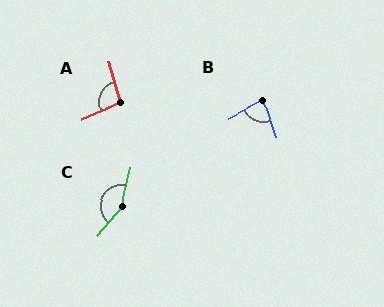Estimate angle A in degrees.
Approximately 97 degrees.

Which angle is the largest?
C, at approximately 153 degrees.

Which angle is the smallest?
B, at approximately 82 degrees.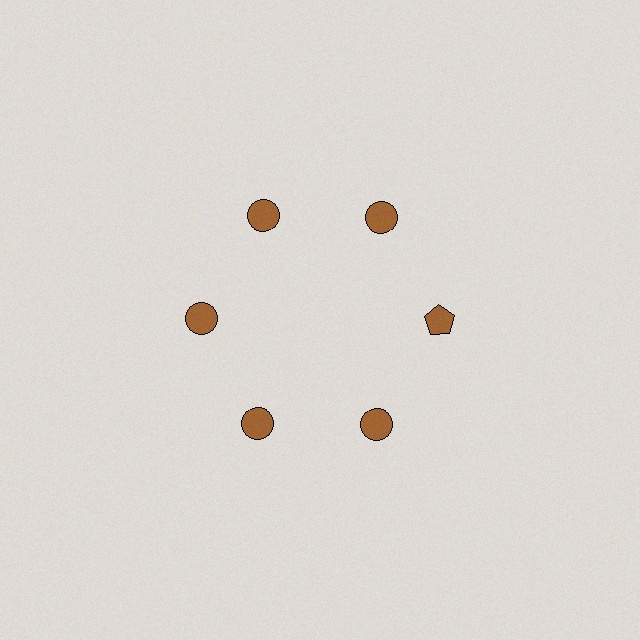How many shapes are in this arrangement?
There are 6 shapes arranged in a ring pattern.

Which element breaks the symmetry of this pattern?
The brown pentagon at roughly the 3 o'clock position breaks the symmetry. All other shapes are brown circles.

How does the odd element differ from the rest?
It has a different shape: pentagon instead of circle.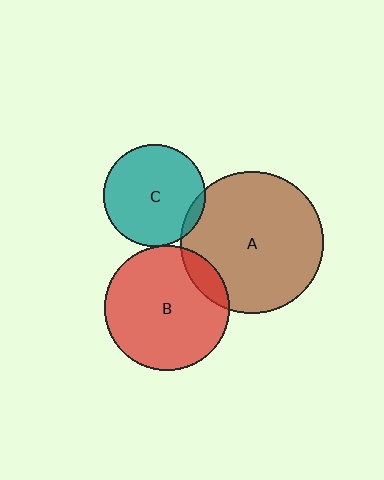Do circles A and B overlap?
Yes.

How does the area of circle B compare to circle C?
Approximately 1.5 times.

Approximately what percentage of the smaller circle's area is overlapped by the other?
Approximately 10%.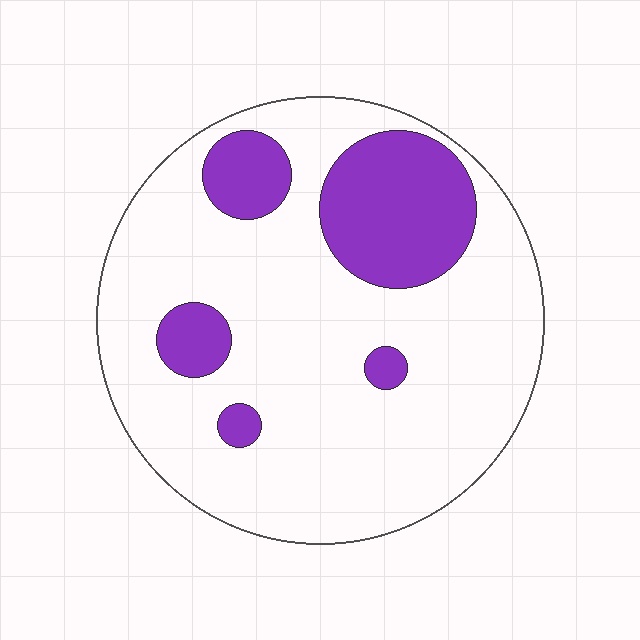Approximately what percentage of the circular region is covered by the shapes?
Approximately 20%.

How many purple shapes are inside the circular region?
5.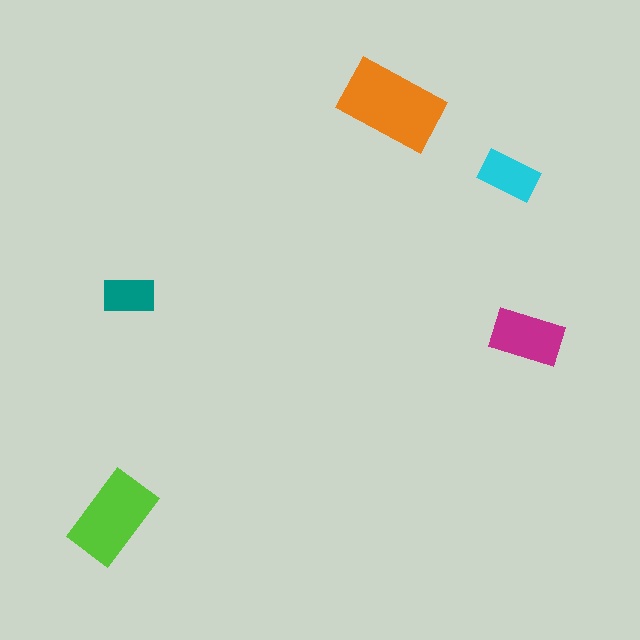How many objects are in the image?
There are 5 objects in the image.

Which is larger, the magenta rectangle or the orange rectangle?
The orange one.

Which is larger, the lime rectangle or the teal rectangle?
The lime one.